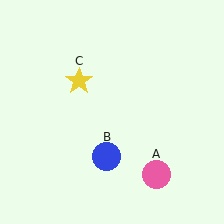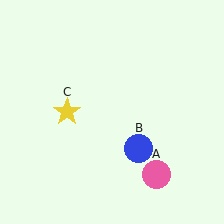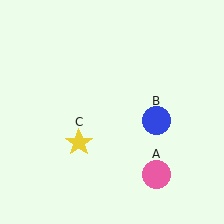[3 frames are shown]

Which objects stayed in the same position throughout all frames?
Pink circle (object A) remained stationary.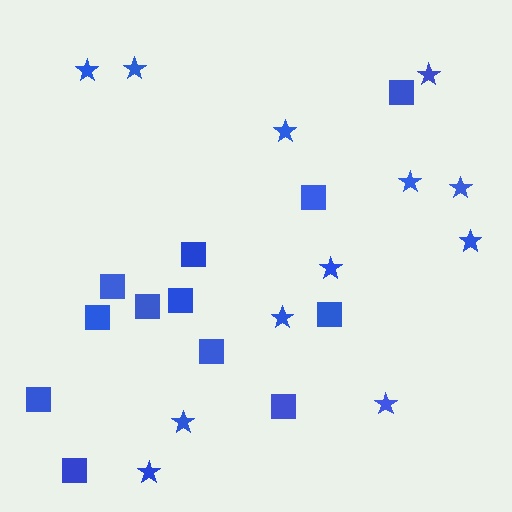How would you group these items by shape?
There are 2 groups: one group of squares (12) and one group of stars (12).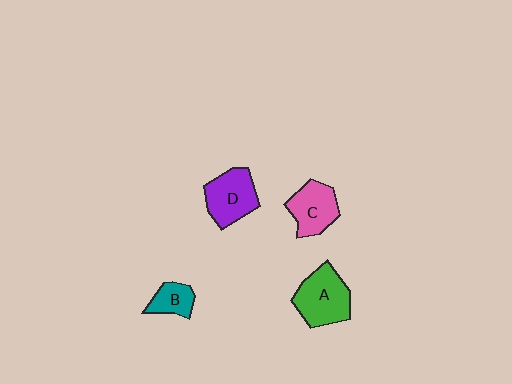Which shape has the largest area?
Shape A (green).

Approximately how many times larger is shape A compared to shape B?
Approximately 2.1 times.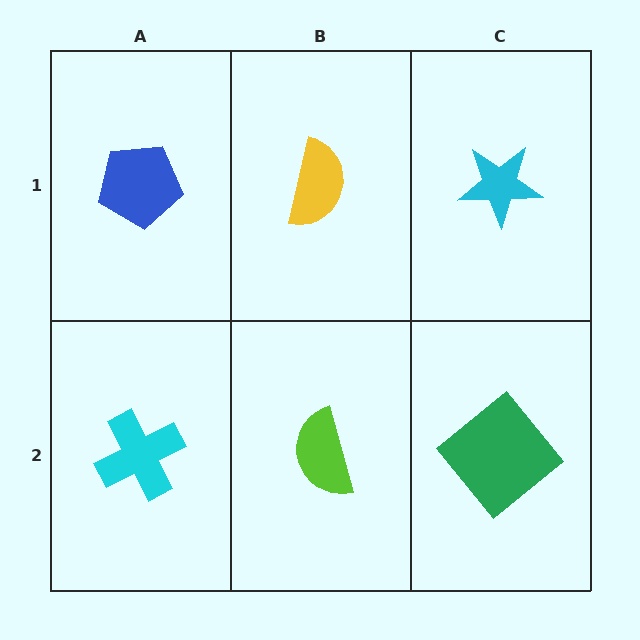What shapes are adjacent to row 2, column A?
A blue pentagon (row 1, column A), a lime semicircle (row 2, column B).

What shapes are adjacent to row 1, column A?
A cyan cross (row 2, column A), a yellow semicircle (row 1, column B).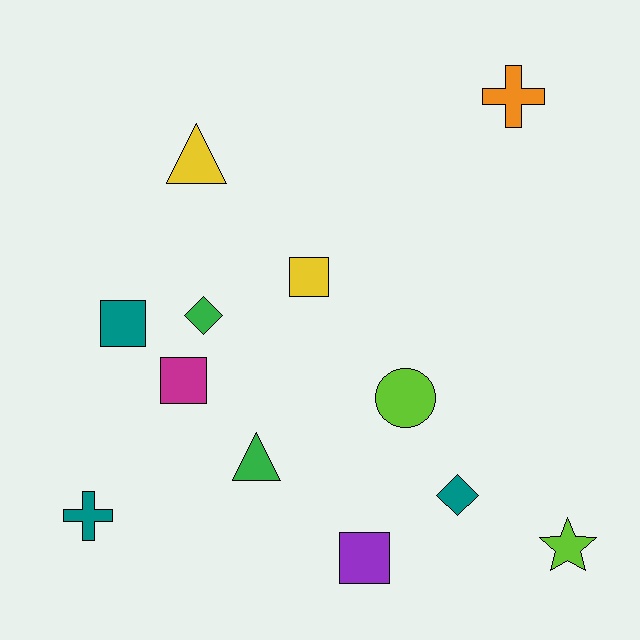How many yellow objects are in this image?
There are 2 yellow objects.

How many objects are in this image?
There are 12 objects.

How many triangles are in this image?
There are 2 triangles.